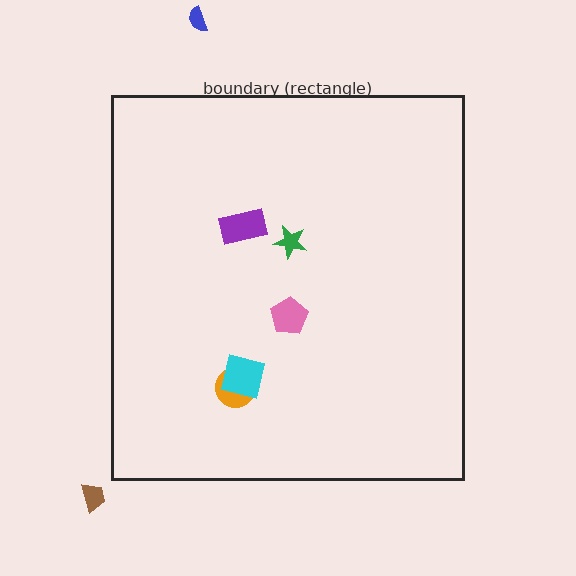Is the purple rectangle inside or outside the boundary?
Inside.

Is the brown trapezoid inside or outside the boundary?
Outside.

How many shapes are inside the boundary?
5 inside, 2 outside.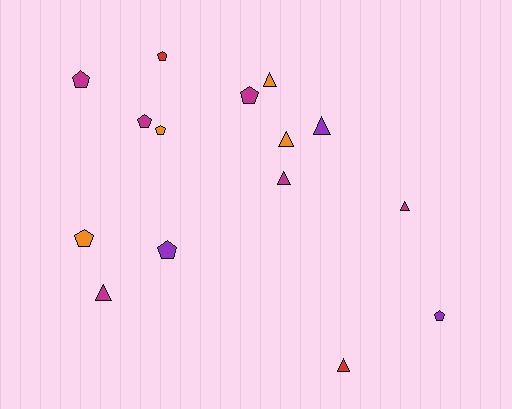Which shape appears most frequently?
Pentagon, with 8 objects.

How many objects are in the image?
There are 15 objects.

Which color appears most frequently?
Magenta, with 6 objects.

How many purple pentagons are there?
There are 2 purple pentagons.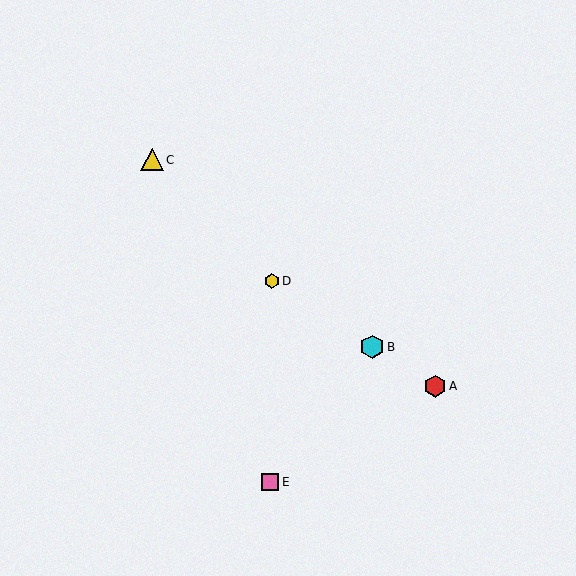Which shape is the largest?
The cyan hexagon (labeled B) is the largest.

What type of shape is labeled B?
Shape B is a cyan hexagon.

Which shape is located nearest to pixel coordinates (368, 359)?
The cyan hexagon (labeled B) at (372, 347) is nearest to that location.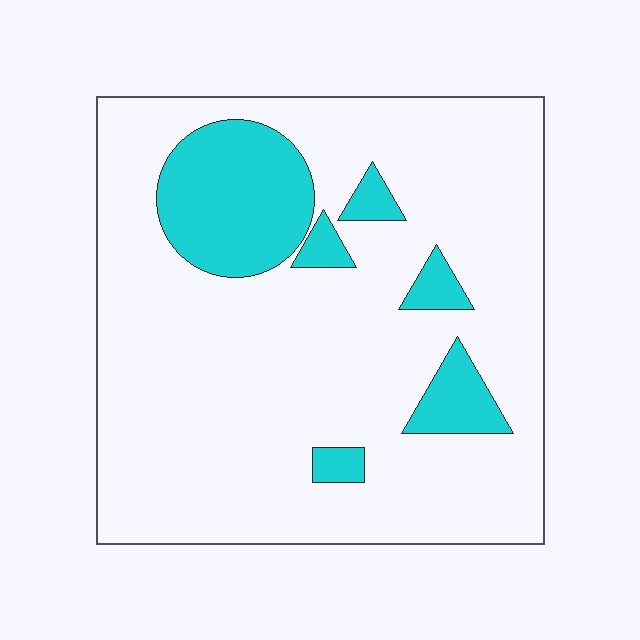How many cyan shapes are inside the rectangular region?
6.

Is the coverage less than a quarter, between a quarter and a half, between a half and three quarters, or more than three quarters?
Less than a quarter.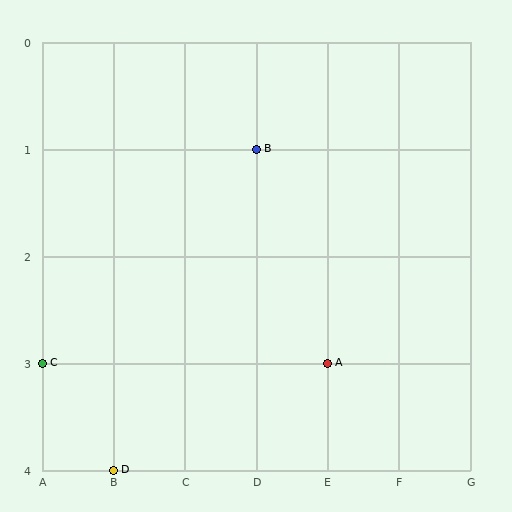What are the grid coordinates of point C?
Point C is at grid coordinates (A, 3).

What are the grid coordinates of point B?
Point B is at grid coordinates (D, 1).